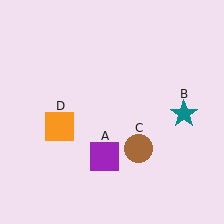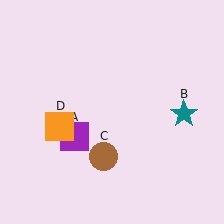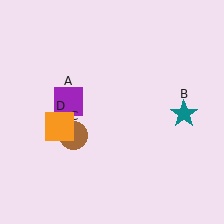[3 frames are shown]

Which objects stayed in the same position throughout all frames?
Teal star (object B) and orange square (object D) remained stationary.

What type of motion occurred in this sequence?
The purple square (object A), brown circle (object C) rotated clockwise around the center of the scene.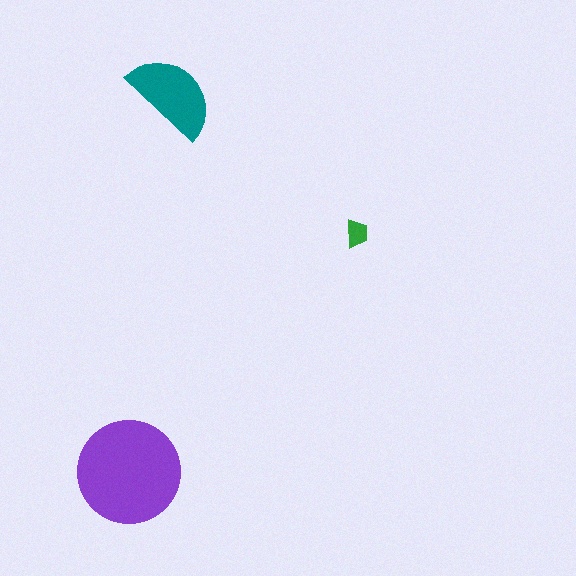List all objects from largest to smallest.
The purple circle, the teal semicircle, the green trapezoid.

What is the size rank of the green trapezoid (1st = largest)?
3rd.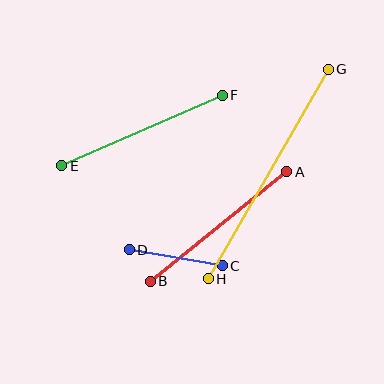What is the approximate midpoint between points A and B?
The midpoint is at approximately (219, 227) pixels.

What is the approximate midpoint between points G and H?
The midpoint is at approximately (268, 174) pixels.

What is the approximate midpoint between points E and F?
The midpoint is at approximately (142, 131) pixels.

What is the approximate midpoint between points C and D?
The midpoint is at approximately (176, 258) pixels.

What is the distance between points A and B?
The distance is approximately 175 pixels.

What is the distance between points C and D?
The distance is approximately 95 pixels.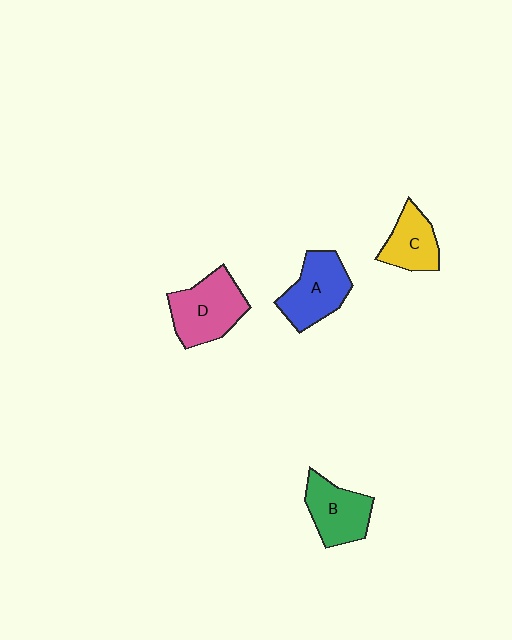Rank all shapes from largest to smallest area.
From largest to smallest: D (pink), A (blue), B (green), C (yellow).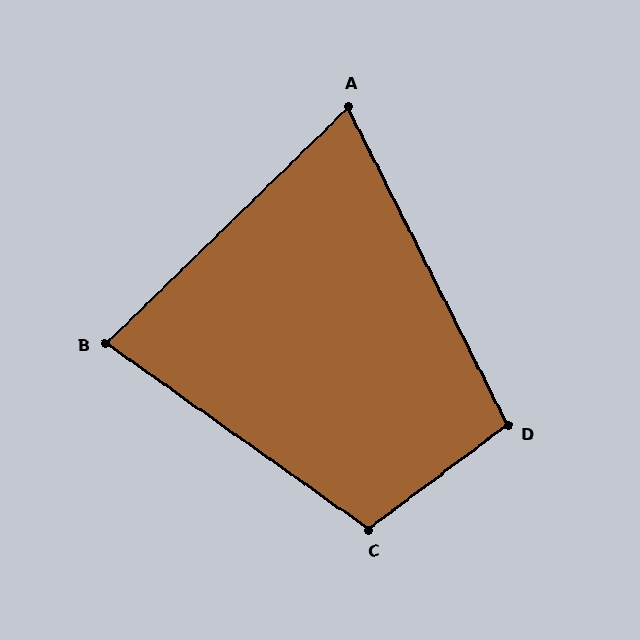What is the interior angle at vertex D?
Approximately 100 degrees (obtuse).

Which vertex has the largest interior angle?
C, at approximately 108 degrees.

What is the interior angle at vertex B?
Approximately 80 degrees (acute).